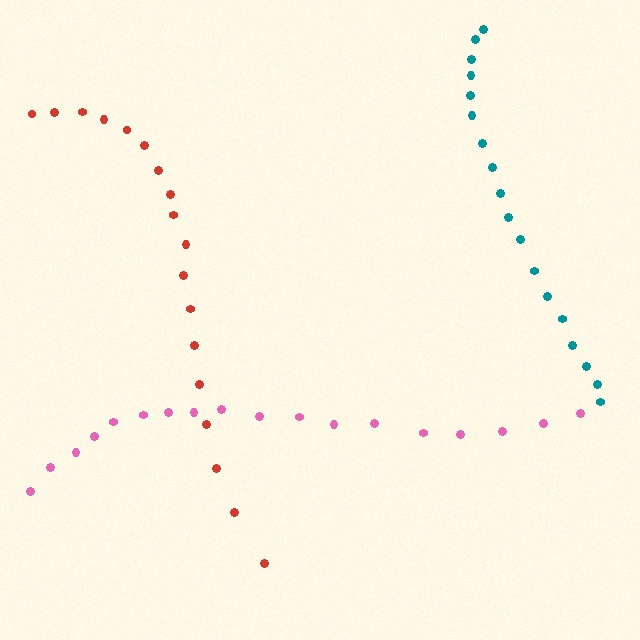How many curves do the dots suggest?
There are 3 distinct paths.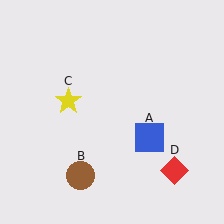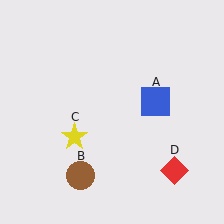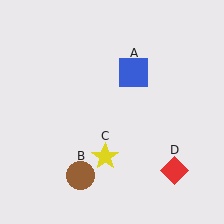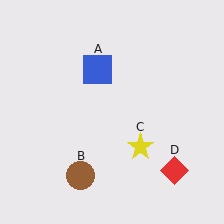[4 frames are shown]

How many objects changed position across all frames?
2 objects changed position: blue square (object A), yellow star (object C).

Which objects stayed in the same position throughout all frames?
Brown circle (object B) and red diamond (object D) remained stationary.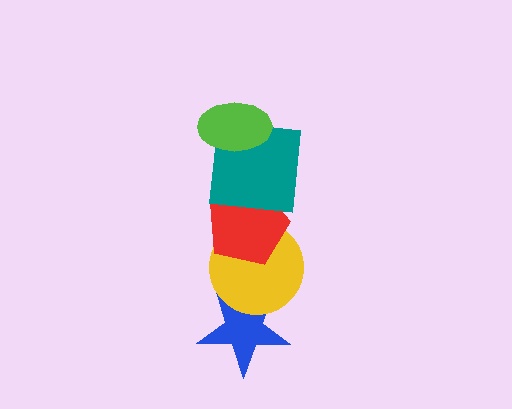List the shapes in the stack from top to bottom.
From top to bottom: the lime ellipse, the teal square, the red pentagon, the yellow circle, the blue star.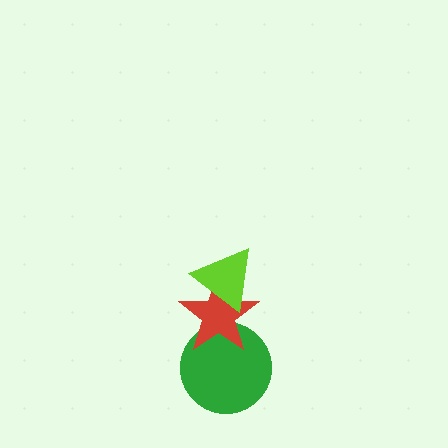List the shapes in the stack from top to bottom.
From top to bottom: the lime triangle, the red star, the green circle.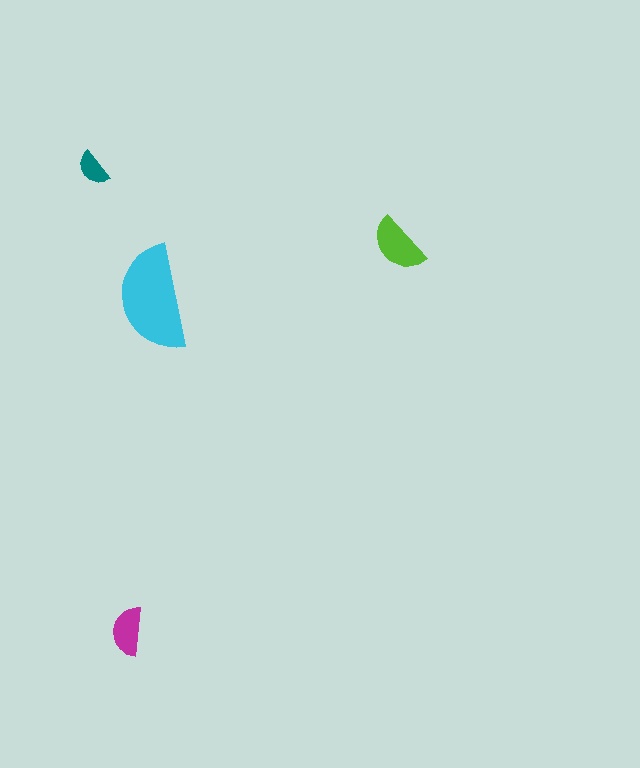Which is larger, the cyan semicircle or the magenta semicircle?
The cyan one.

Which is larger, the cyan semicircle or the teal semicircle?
The cyan one.